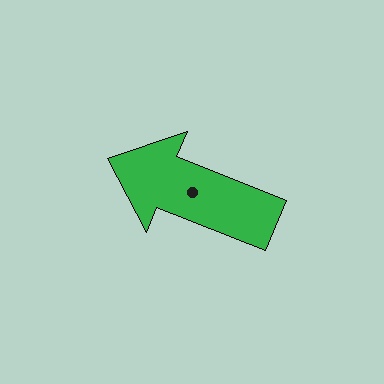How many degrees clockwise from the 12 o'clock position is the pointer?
Approximately 292 degrees.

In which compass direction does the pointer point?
West.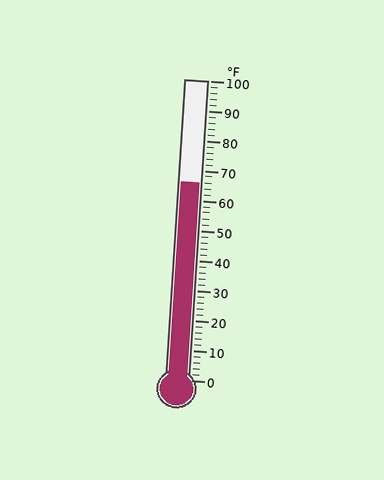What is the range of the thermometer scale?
The thermometer scale ranges from 0°F to 100°F.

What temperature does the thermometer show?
The thermometer shows approximately 66°F.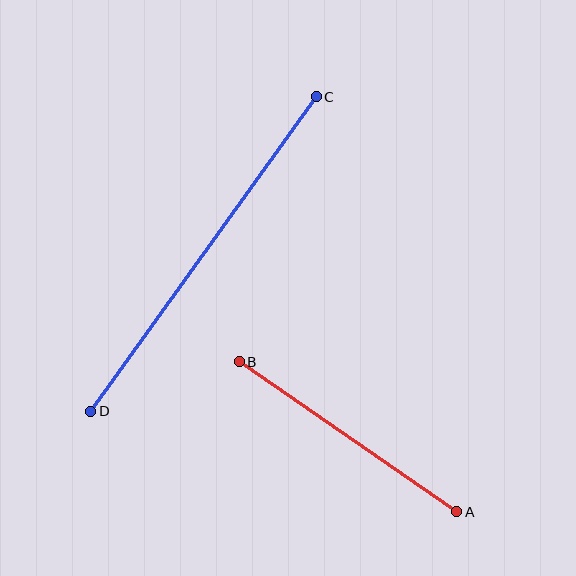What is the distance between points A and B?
The distance is approximately 265 pixels.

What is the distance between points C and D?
The distance is approximately 387 pixels.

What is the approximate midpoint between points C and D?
The midpoint is at approximately (203, 254) pixels.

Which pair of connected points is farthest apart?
Points C and D are farthest apart.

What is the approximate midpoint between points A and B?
The midpoint is at approximately (348, 437) pixels.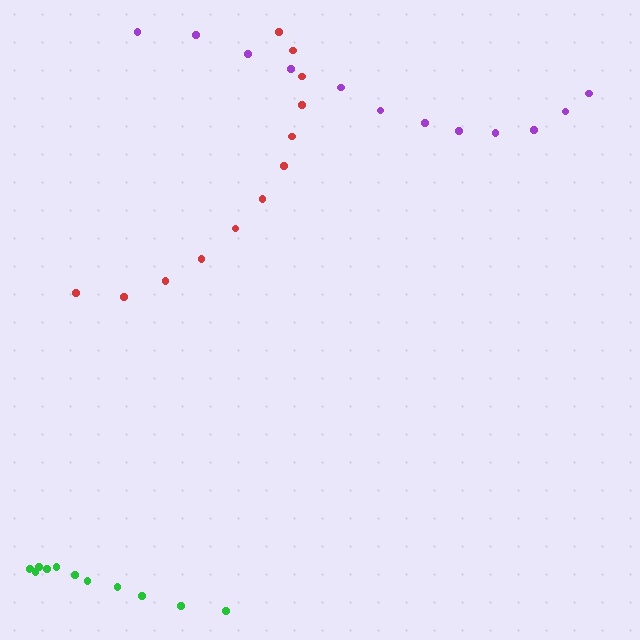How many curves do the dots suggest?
There are 3 distinct paths.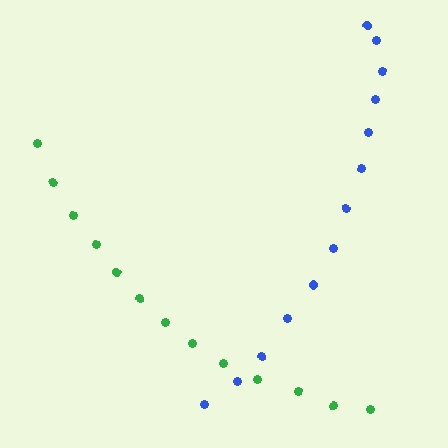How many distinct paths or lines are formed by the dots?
There are 2 distinct paths.